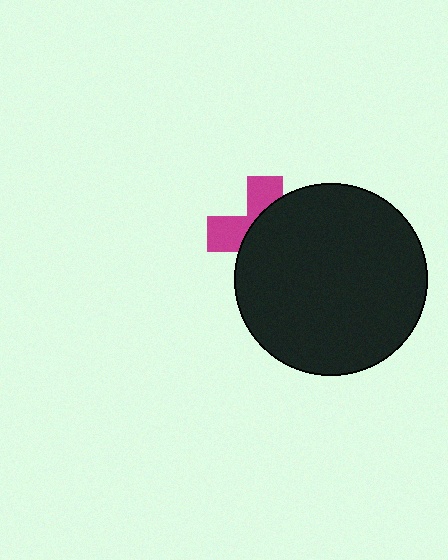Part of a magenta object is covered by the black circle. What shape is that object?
It is a cross.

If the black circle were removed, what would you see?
You would see the complete magenta cross.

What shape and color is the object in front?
The object in front is a black circle.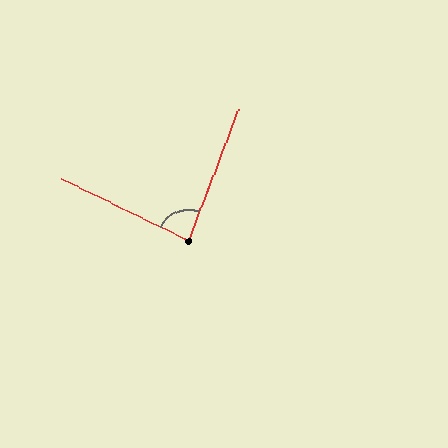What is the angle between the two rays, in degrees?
Approximately 85 degrees.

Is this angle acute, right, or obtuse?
It is approximately a right angle.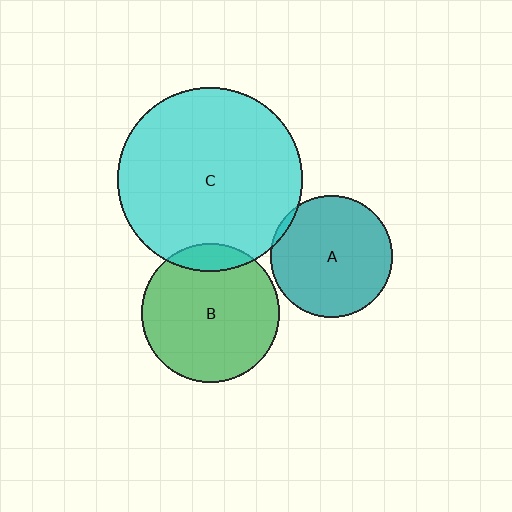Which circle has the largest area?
Circle C (cyan).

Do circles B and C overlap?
Yes.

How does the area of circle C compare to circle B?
Approximately 1.8 times.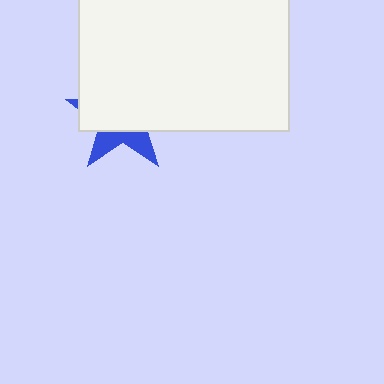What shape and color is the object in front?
The object in front is a white rectangle.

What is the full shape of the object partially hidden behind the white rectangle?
The partially hidden object is a blue star.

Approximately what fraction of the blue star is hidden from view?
Roughly 68% of the blue star is hidden behind the white rectangle.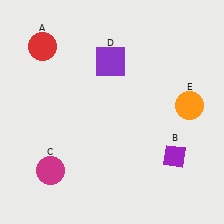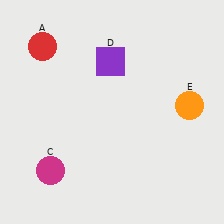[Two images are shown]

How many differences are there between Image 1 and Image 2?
There is 1 difference between the two images.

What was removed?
The purple diamond (B) was removed in Image 2.